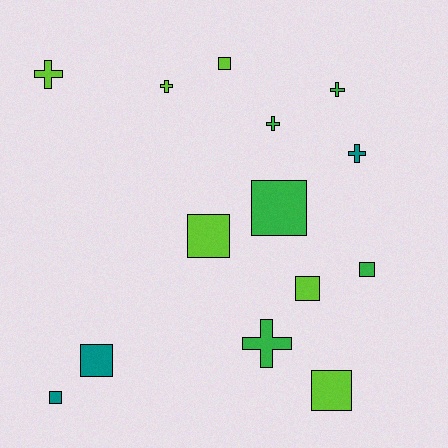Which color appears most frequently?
Lime, with 6 objects.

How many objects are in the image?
There are 14 objects.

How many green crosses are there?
There are 3 green crosses.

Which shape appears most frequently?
Square, with 8 objects.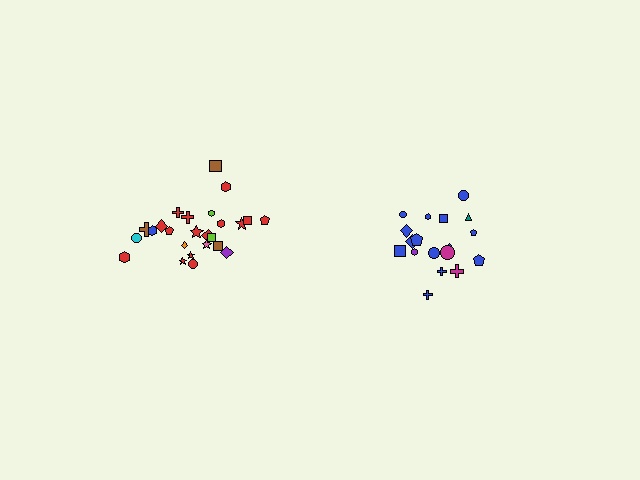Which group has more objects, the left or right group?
The left group.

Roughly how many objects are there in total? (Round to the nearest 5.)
Roughly 45 objects in total.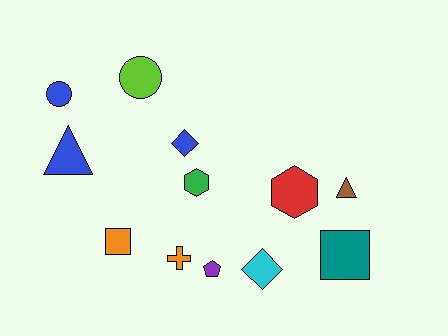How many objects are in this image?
There are 12 objects.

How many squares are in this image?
There are 2 squares.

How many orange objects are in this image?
There are 2 orange objects.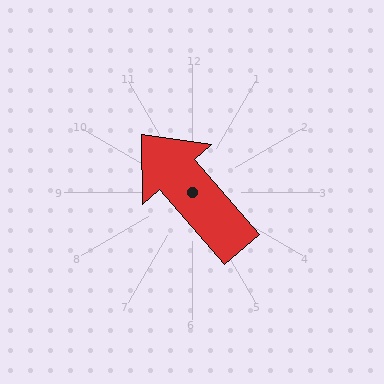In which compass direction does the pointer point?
Northwest.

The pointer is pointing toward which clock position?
Roughly 11 o'clock.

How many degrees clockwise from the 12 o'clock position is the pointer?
Approximately 319 degrees.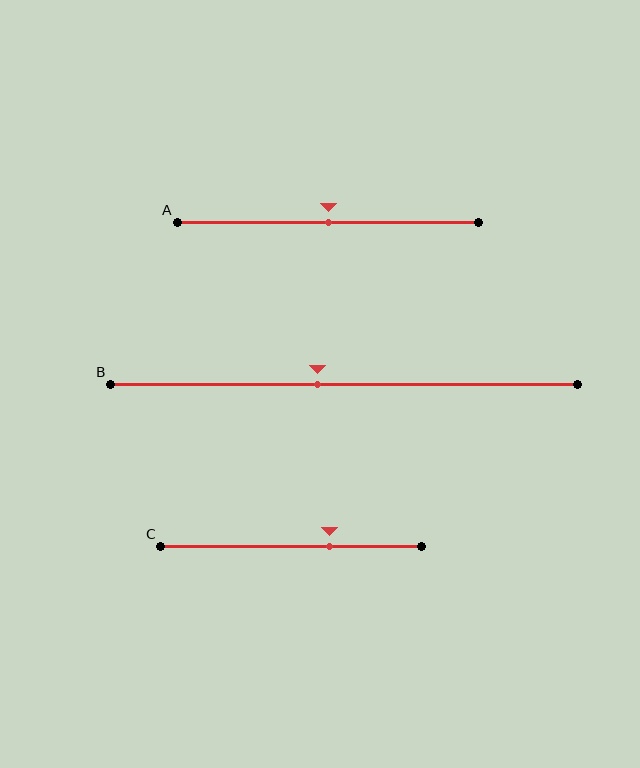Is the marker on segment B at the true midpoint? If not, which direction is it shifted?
No, the marker on segment B is shifted to the left by about 6% of the segment length.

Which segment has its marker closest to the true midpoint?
Segment A has its marker closest to the true midpoint.